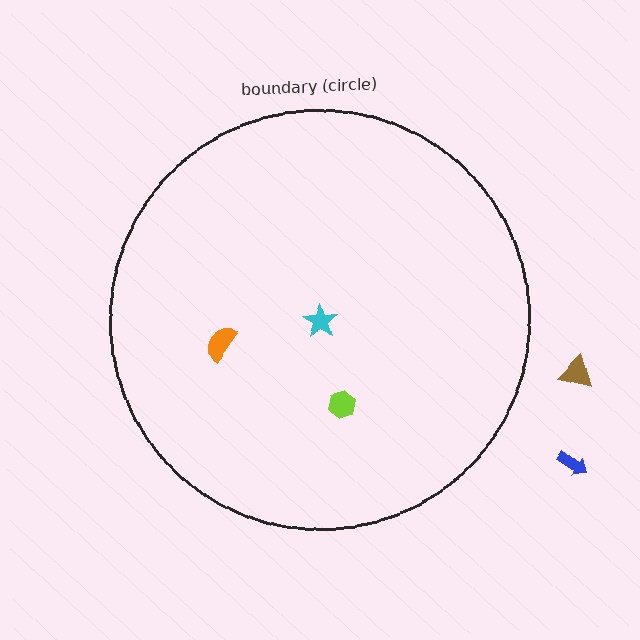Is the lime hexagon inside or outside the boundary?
Inside.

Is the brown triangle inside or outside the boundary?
Outside.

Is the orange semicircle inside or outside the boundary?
Inside.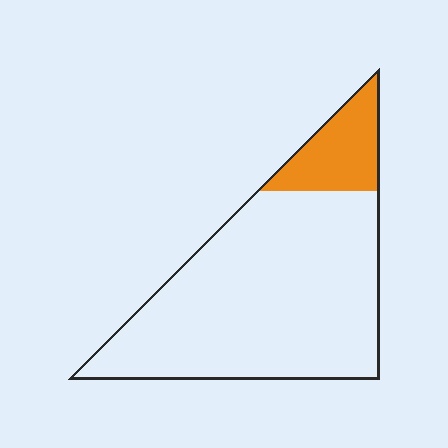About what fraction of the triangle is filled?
About one sixth (1/6).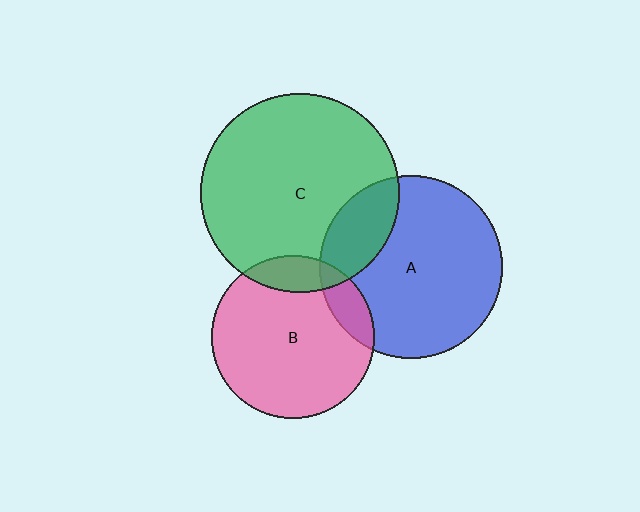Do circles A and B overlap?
Yes.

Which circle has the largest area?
Circle C (green).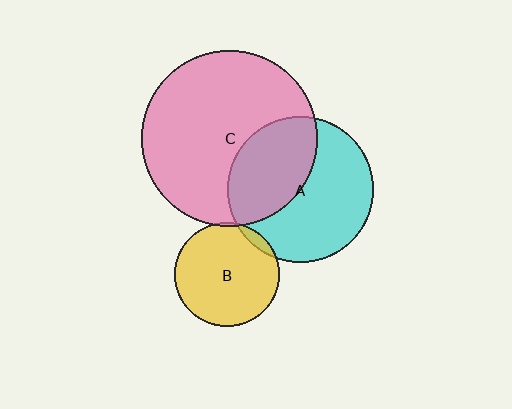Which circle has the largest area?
Circle C (pink).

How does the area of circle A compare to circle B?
Approximately 2.0 times.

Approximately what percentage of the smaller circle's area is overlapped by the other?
Approximately 40%.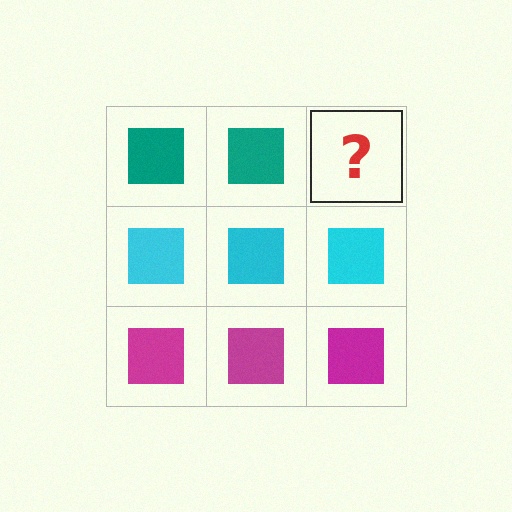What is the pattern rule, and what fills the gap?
The rule is that each row has a consistent color. The gap should be filled with a teal square.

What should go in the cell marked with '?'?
The missing cell should contain a teal square.